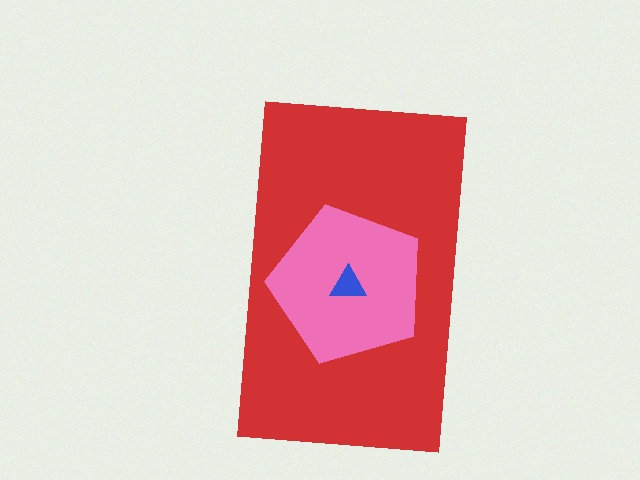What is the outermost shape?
The red rectangle.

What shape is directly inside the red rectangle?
The pink pentagon.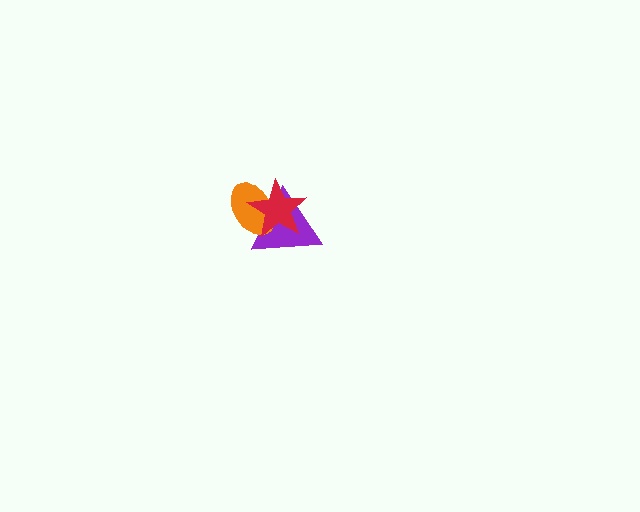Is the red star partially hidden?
No, no other shape covers it.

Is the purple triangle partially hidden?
Yes, it is partially covered by another shape.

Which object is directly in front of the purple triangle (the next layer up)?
The orange ellipse is directly in front of the purple triangle.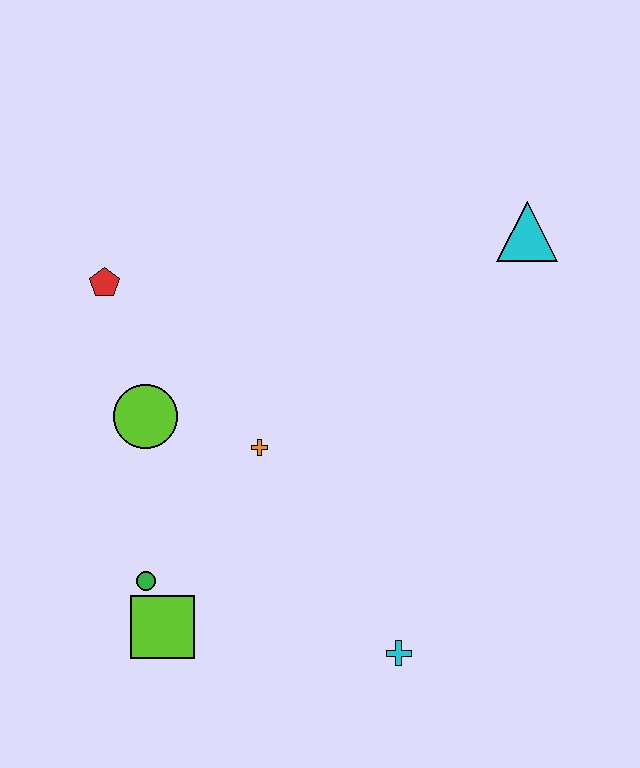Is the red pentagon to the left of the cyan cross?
Yes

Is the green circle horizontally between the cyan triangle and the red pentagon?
Yes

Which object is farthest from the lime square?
The cyan triangle is farthest from the lime square.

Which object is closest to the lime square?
The green circle is closest to the lime square.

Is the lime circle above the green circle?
Yes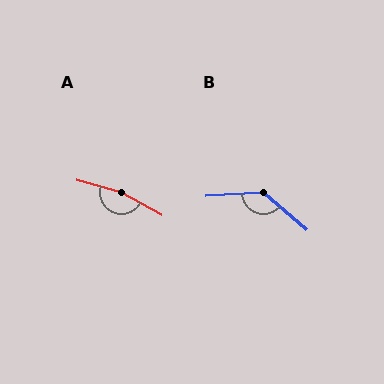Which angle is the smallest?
B, at approximately 136 degrees.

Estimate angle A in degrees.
Approximately 167 degrees.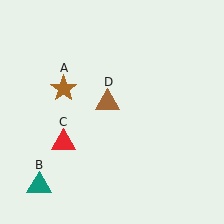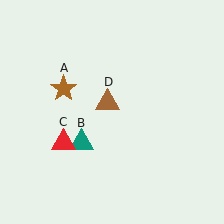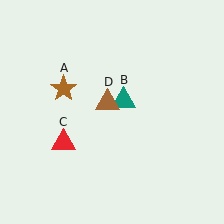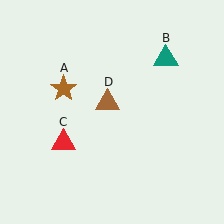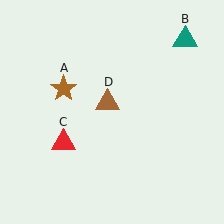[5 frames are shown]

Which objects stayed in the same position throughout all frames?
Brown star (object A) and red triangle (object C) and brown triangle (object D) remained stationary.